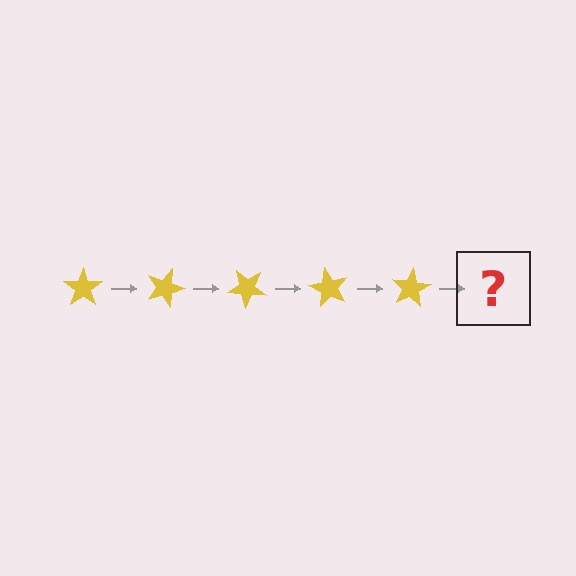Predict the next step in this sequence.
The next step is a yellow star rotated 100 degrees.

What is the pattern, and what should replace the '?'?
The pattern is that the star rotates 20 degrees each step. The '?' should be a yellow star rotated 100 degrees.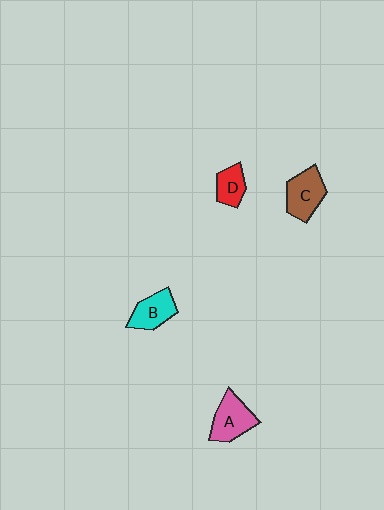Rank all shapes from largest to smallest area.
From largest to smallest: C (brown), A (pink), B (cyan), D (red).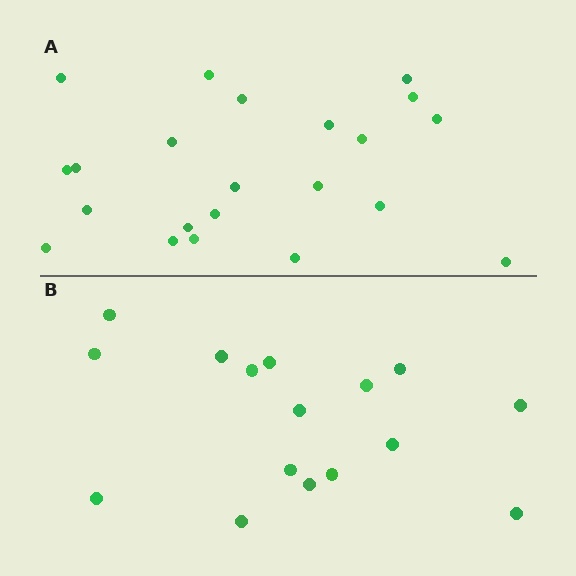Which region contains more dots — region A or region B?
Region A (the top region) has more dots.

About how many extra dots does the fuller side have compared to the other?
Region A has about 6 more dots than region B.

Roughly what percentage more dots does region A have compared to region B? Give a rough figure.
About 40% more.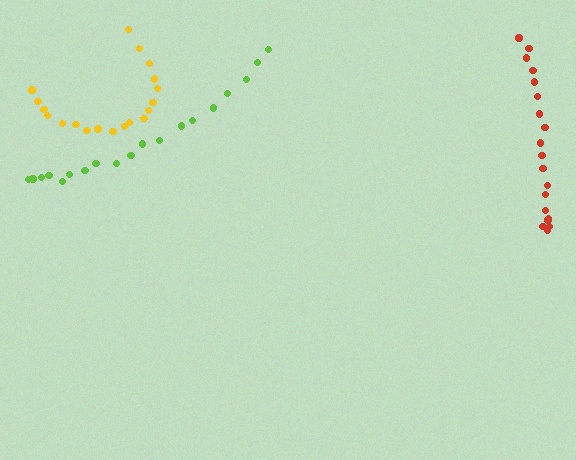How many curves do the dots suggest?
There are 3 distinct paths.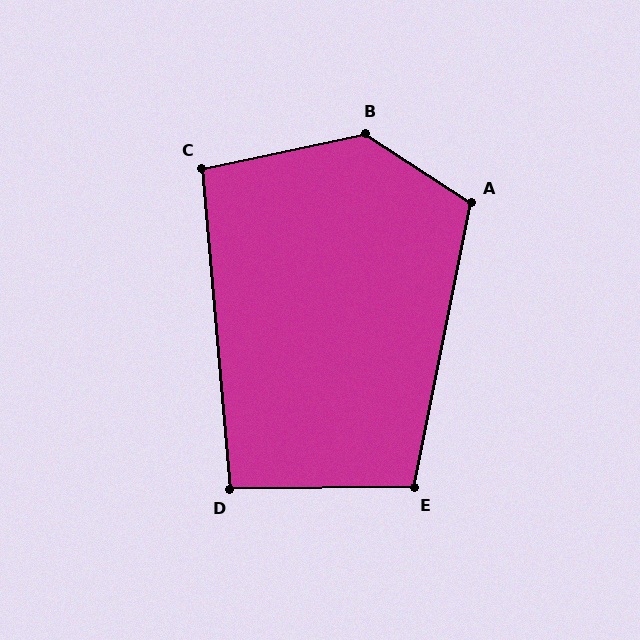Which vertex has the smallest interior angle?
D, at approximately 94 degrees.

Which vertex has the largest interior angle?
B, at approximately 135 degrees.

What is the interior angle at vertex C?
Approximately 97 degrees (obtuse).